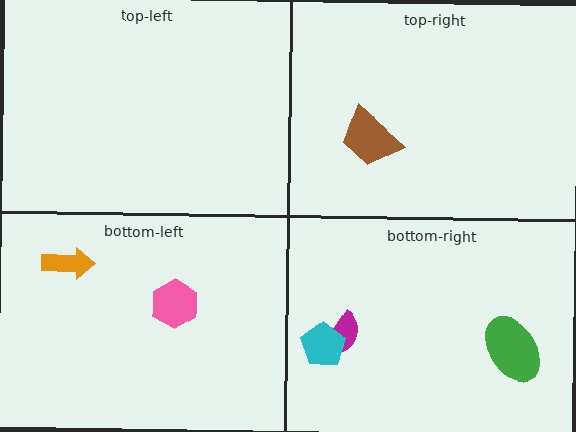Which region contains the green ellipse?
The bottom-right region.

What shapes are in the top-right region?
The brown trapezoid.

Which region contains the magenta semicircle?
The bottom-right region.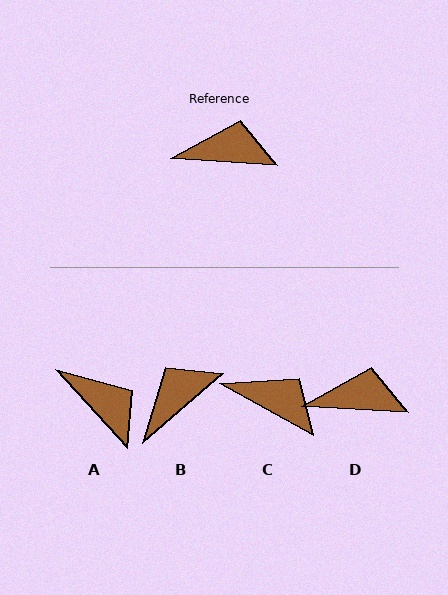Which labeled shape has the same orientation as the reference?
D.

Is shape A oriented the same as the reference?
No, it is off by about 45 degrees.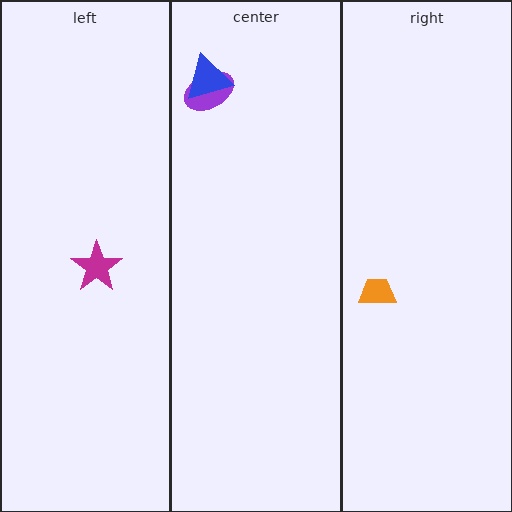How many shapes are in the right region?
1.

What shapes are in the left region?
The magenta star.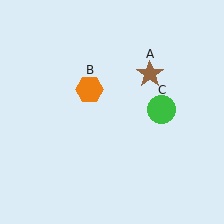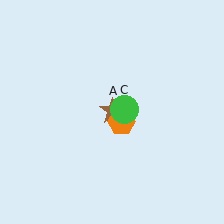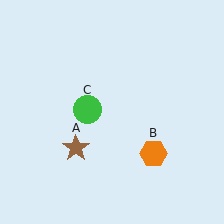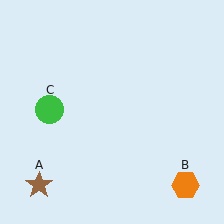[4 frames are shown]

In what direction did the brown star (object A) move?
The brown star (object A) moved down and to the left.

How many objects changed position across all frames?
3 objects changed position: brown star (object A), orange hexagon (object B), green circle (object C).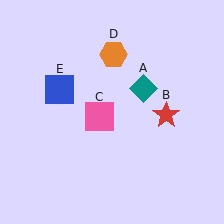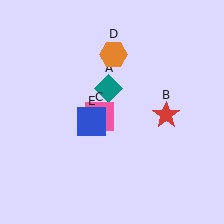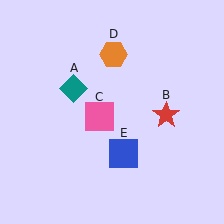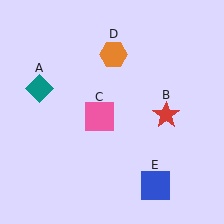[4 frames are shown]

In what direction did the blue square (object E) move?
The blue square (object E) moved down and to the right.